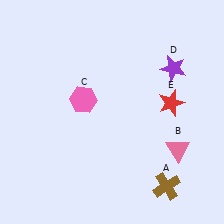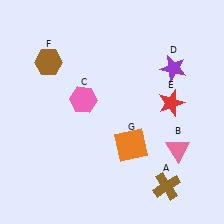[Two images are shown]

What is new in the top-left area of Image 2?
A brown hexagon (F) was added in the top-left area of Image 2.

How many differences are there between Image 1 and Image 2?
There are 2 differences between the two images.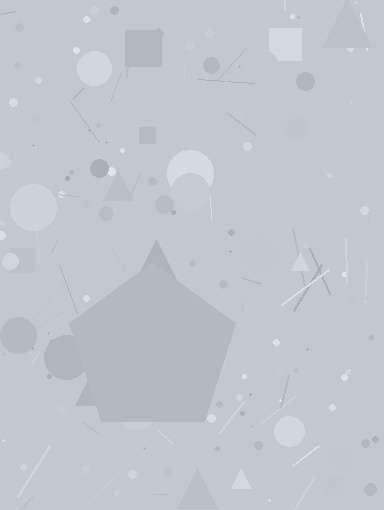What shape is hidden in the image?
A pentagon is hidden in the image.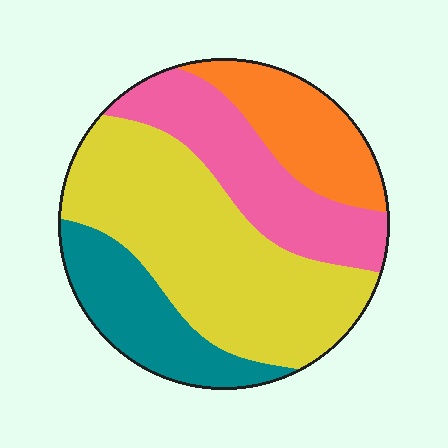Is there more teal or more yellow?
Yellow.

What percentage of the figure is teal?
Teal covers 17% of the figure.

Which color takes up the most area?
Yellow, at roughly 45%.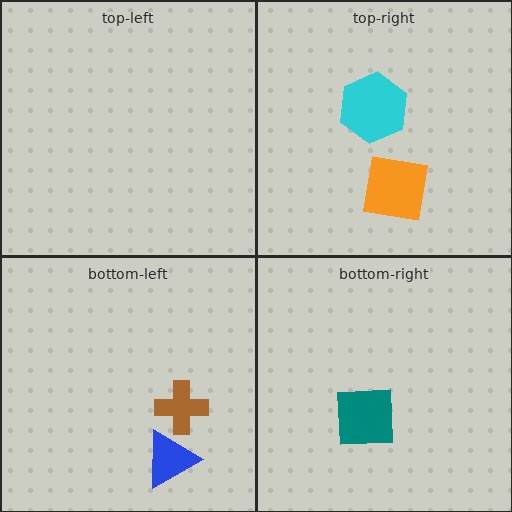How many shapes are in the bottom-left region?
2.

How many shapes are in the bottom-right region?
1.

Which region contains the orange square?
The top-right region.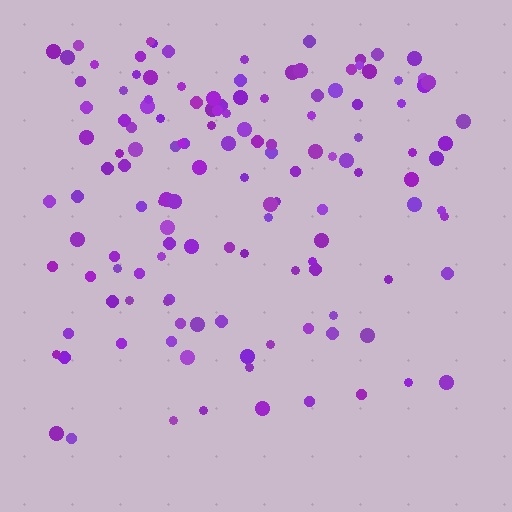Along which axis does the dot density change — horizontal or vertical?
Vertical.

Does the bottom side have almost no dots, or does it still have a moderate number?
Still a moderate number, just noticeably fewer than the top.